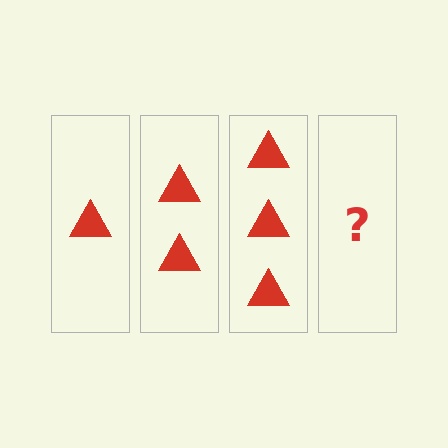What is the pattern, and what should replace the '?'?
The pattern is that each step adds one more triangle. The '?' should be 4 triangles.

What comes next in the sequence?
The next element should be 4 triangles.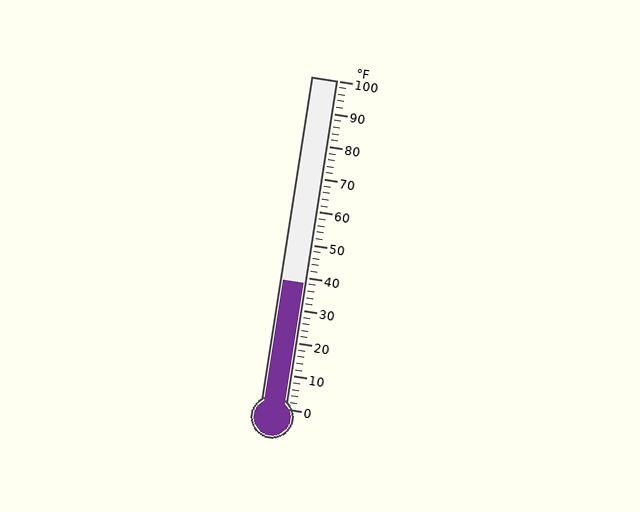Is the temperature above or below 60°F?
The temperature is below 60°F.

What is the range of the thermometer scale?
The thermometer scale ranges from 0°F to 100°F.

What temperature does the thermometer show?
The thermometer shows approximately 38°F.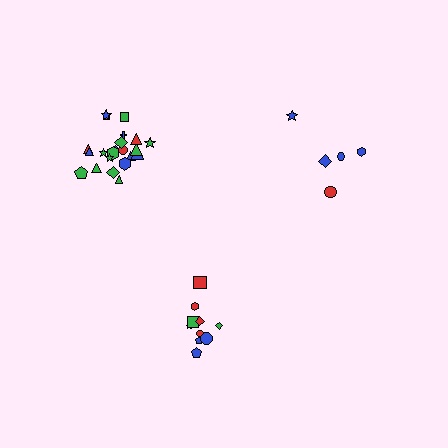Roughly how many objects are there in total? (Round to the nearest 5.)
Roughly 35 objects in total.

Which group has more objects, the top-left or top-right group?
The top-left group.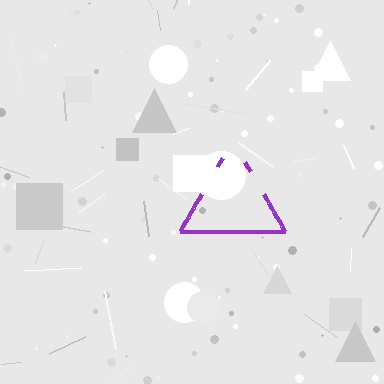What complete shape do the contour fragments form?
The contour fragments form a triangle.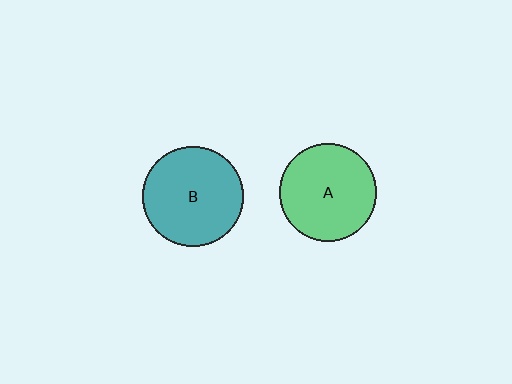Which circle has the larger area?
Circle B (teal).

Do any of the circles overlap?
No, none of the circles overlap.